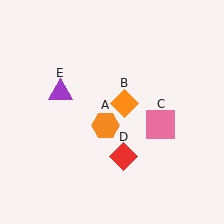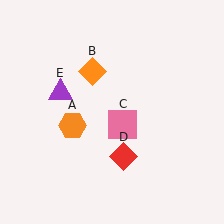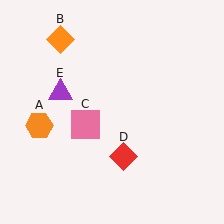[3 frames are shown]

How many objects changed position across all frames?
3 objects changed position: orange hexagon (object A), orange diamond (object B), pink square (object C).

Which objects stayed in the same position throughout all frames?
Red diamond (object D) and purple triangle (object E) remained stationary.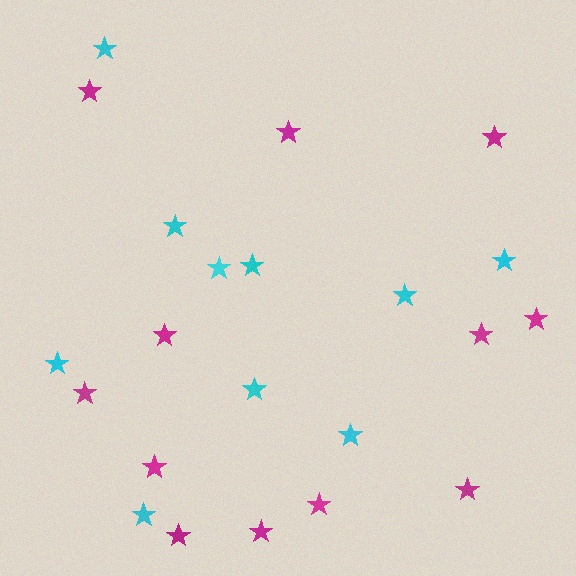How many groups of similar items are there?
There are 2 groups: one group of magenta stars (12) and one group of cyan stars (10).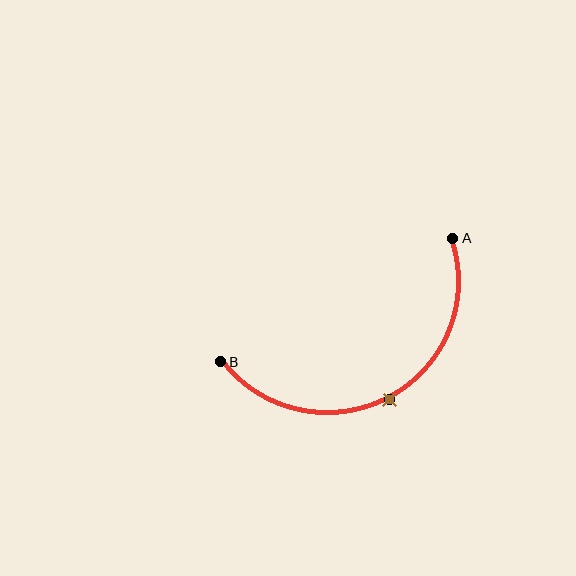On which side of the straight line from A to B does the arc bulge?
The arc bulges below the straight line connecting A and B.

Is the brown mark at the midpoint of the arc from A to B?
Yes. The brown mark lies on the arc at equal arc-length from both A and B — it is the arc midpoint.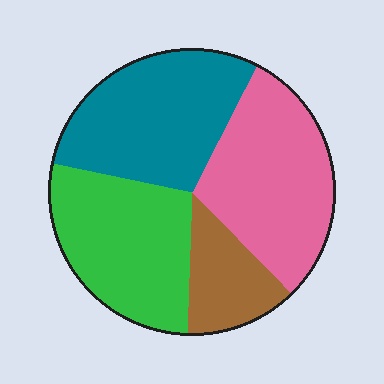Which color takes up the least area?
Brown, at roughly 15%.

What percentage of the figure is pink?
Pink takes up about one third (1/3) of the figure.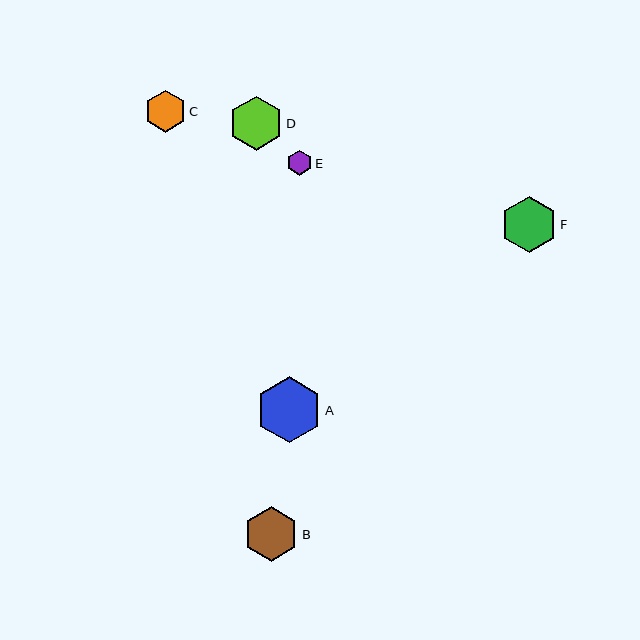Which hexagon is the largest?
Hexagon A is the largest with a size of approximately 66 pixels.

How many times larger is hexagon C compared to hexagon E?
Hexagon C is approximately 1.7 times the size of hexagon E.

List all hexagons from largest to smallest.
From largest to smallest: A, F, B, D, C, E.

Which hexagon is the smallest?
Hexagon E is the smallest with a size of approximately 25 pixels.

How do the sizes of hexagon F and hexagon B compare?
Hexagon F and hexagon B are approximately the same size.